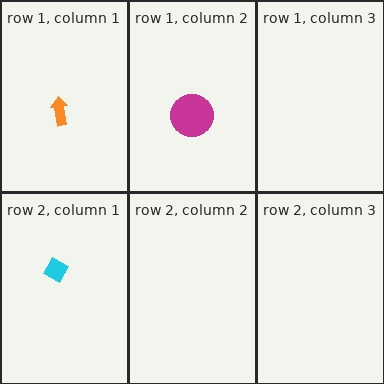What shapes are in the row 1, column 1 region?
The orange arrow.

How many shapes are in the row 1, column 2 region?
1.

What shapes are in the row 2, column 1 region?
The cyan diamond.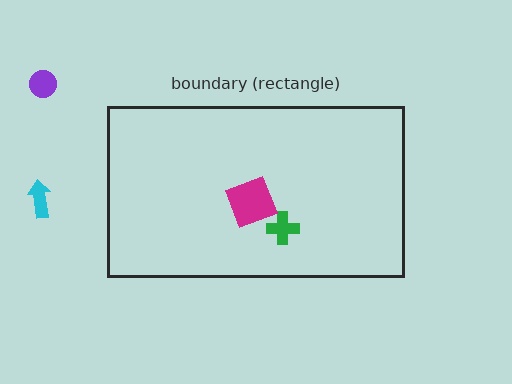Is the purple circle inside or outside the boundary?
Outside.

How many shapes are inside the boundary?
2 inside, 2 outside.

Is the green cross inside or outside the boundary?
Inside.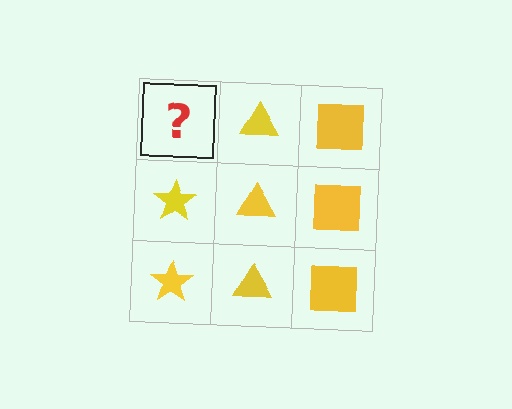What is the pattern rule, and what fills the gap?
The rule is that each column has a consistent shape. The gap should be filled with a yellow star.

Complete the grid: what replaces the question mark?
The question mark should be replaced with a yellow star.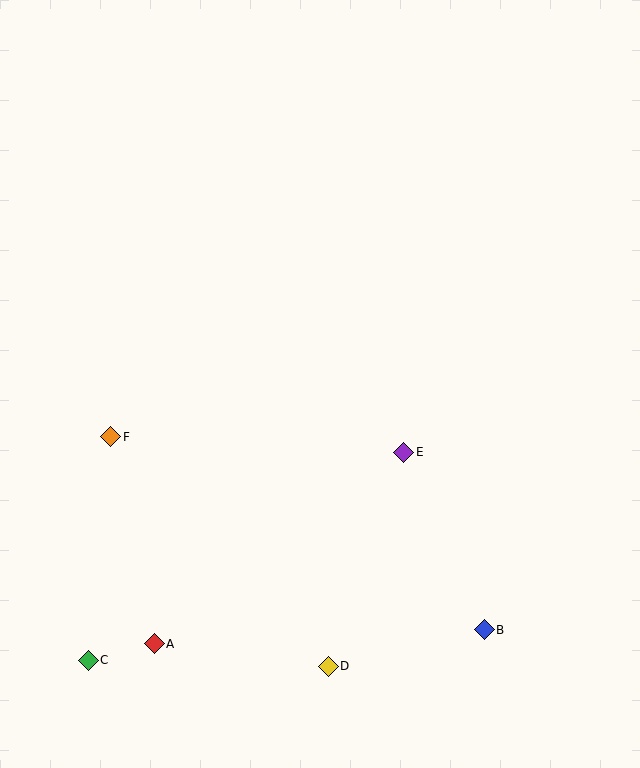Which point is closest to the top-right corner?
Point E is closest to the top-right corner.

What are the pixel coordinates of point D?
Point D is at (328, 666).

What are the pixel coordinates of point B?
Point B is at (484, 630).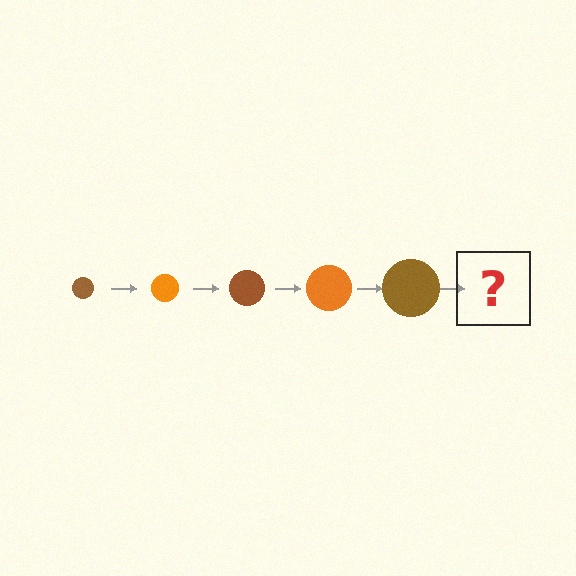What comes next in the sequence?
The next element should be an orange circle, larger than the previous one.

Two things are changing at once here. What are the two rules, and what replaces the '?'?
The two rules are that the circle grows larger each step and the color cycles through brown and orange. The '?' should be an orange circle, larger than the previous one.